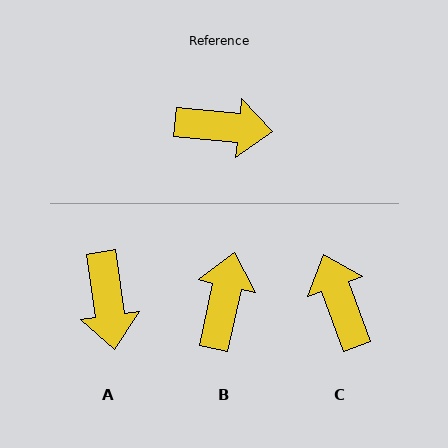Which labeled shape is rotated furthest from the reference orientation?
C, about 116 degrees away.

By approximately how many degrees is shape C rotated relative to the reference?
Approximately 116 degrees counter-clockwise.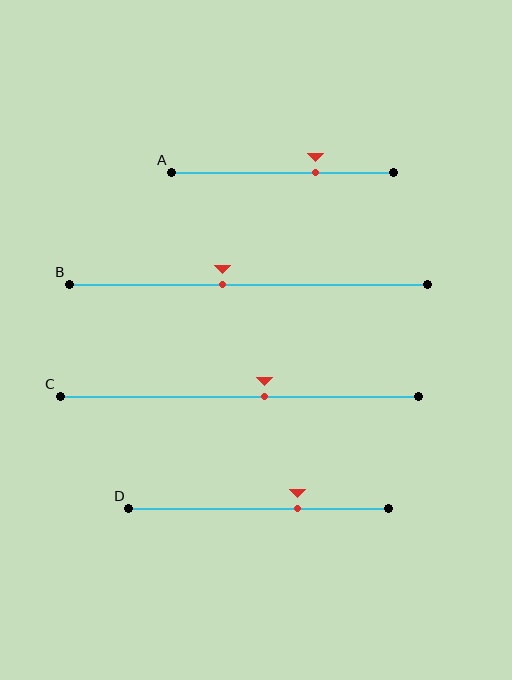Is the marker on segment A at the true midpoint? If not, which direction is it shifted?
No, the marker on segment A is shifted to the right by about 15% of the segment length.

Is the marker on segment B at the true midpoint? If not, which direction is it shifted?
No, the marker on segment B is shifted to the left by about 7% of the segment length.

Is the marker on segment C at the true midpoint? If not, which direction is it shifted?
No, the marker on segment C is shifted to the right by about 7% of the segment length.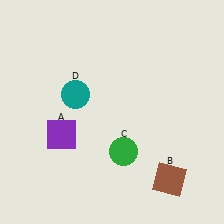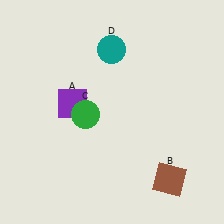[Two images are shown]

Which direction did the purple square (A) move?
The purple square (A) moved up.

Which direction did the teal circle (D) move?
The teal circle (D) moved up.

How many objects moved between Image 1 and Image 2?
3 objects moved between the two images.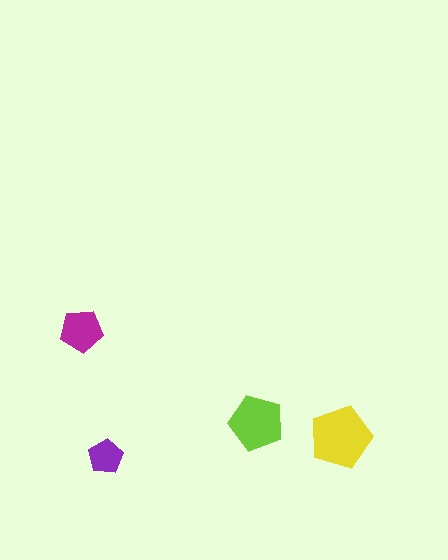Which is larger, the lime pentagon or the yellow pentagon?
The yellow one.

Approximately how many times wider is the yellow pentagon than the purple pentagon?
About 2 times wider.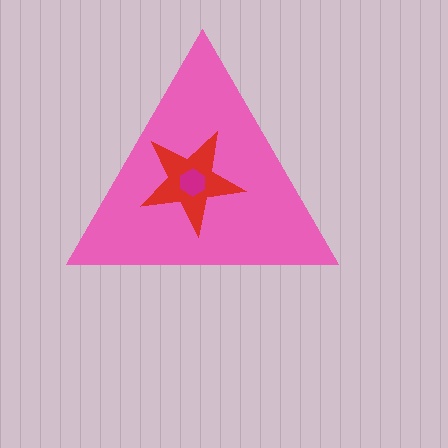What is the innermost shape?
The magenta hexagon.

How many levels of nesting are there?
3.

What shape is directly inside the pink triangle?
The red star.